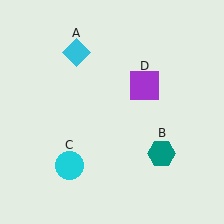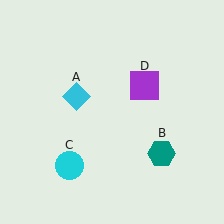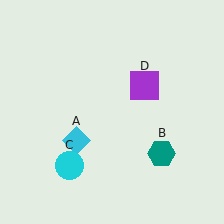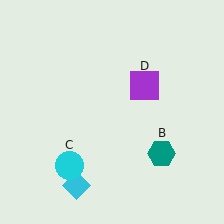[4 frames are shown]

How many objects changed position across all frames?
1 object changed position: cyan diamond (object A).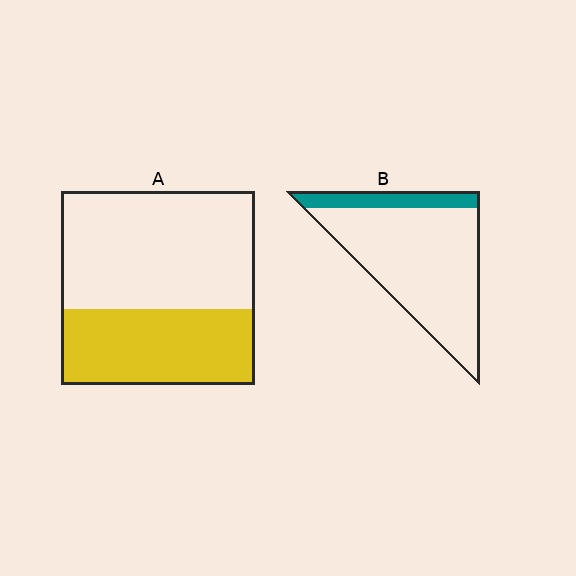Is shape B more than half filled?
No.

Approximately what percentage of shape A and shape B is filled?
A is approximately 40% and B is approximately 15%.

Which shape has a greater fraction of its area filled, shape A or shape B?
Shape A.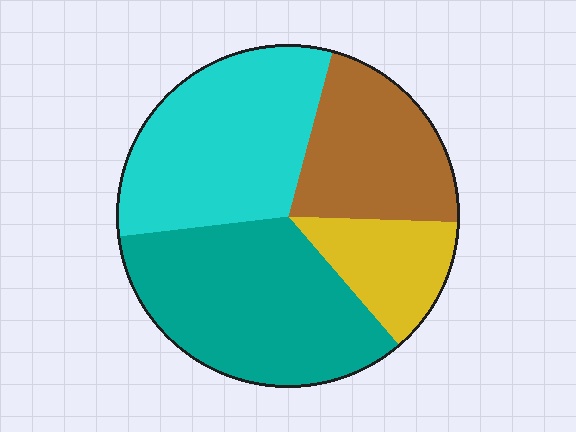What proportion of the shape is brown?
Brown covers about 20% of the shape.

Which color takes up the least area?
Yellow, at roughly 15%.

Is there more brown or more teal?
Teal.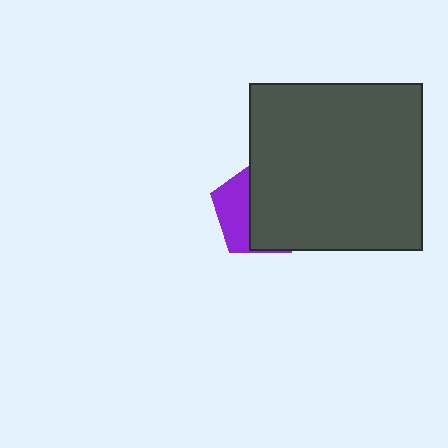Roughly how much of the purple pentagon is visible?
A small part of it is visible (roughly 36%).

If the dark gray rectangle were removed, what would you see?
You would see the complete purple pentagon.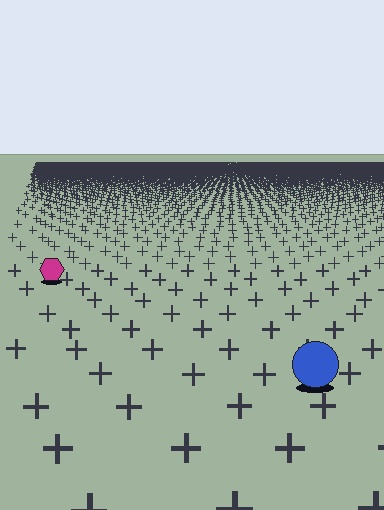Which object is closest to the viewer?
The blue circle is closest. The texture marks near it are larger and more spread out.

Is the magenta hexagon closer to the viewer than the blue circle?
No. The blue circle is closer — you can tell from the texture gradient: the ground texture is coarser near it.